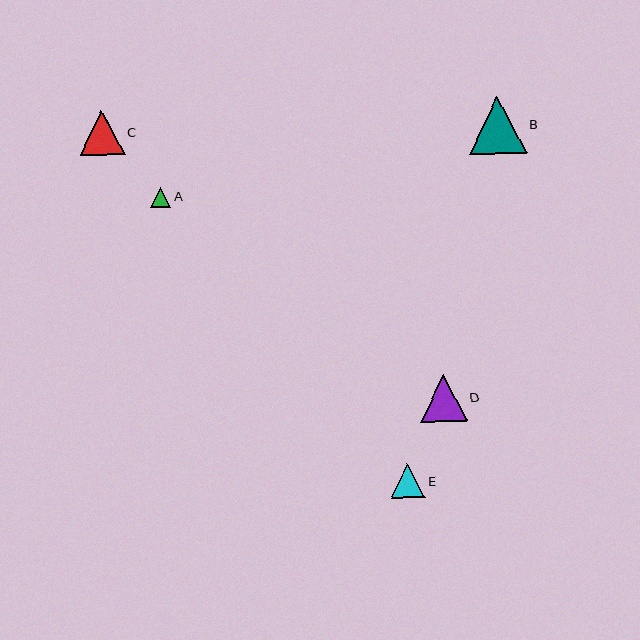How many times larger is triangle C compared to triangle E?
Triangle C is approximately 1.3 times the size of triangle E.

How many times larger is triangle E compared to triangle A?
Triangle E is approximately 1.7 times the size of triangle A.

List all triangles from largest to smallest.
From largest to smallest: B, D, C, E, A.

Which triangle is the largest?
Triangle B is the largest with a size of approximately 58 pixels.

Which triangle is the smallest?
Triangle A is the smallest with a size of approximately 20 pixels.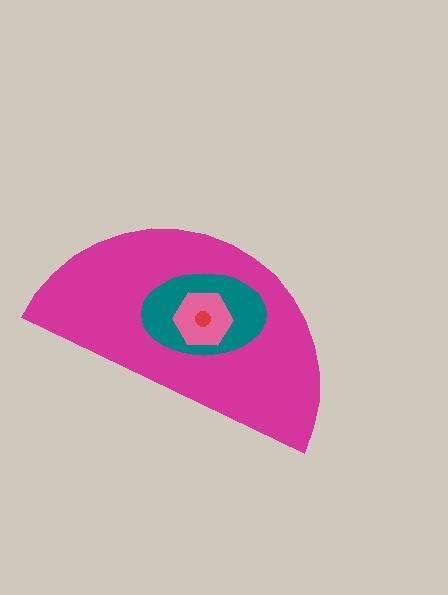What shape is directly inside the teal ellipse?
The pink hexagon.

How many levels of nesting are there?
4.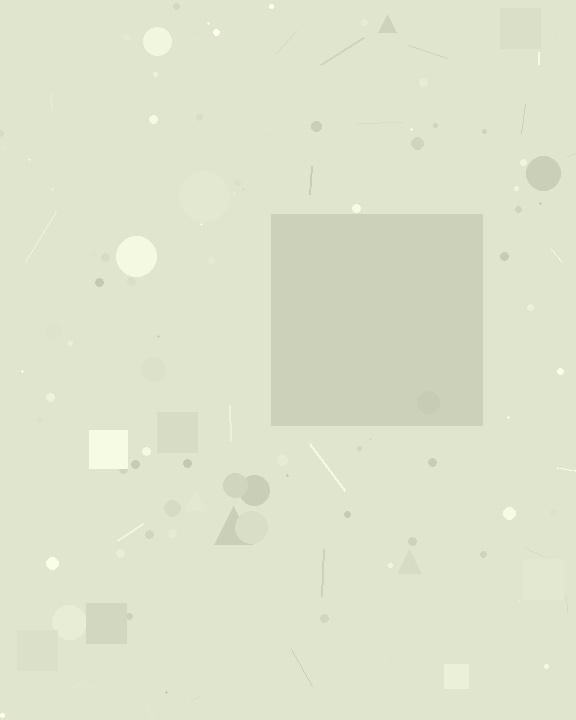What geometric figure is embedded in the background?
A square is embedded in the background.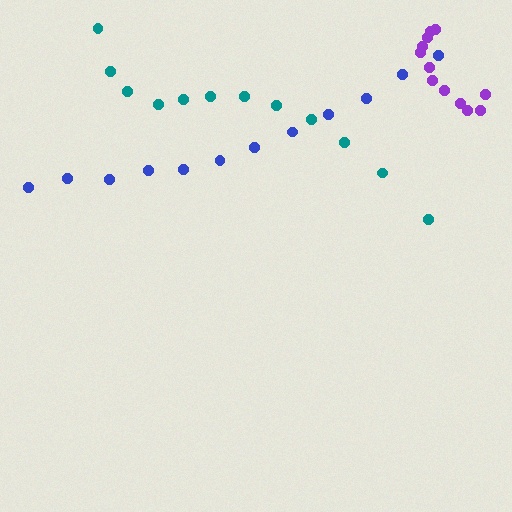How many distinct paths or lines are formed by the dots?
There are 3 distinct paths.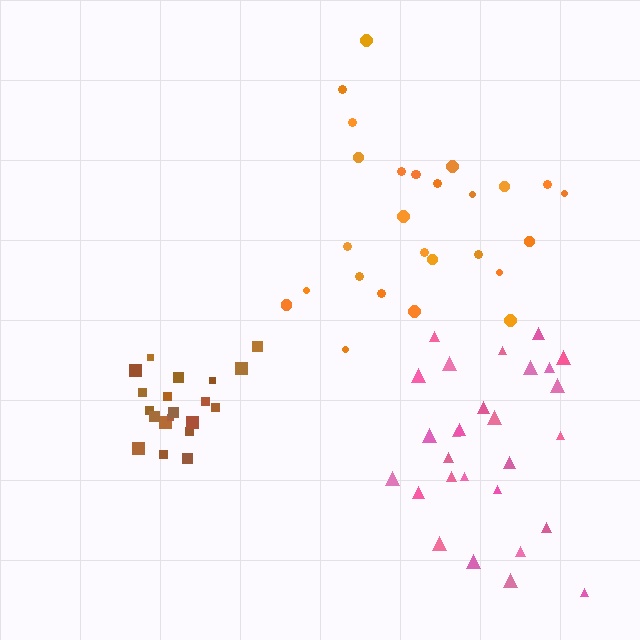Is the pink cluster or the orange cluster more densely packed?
Pink.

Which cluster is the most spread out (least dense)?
Orange.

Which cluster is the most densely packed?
Brown.